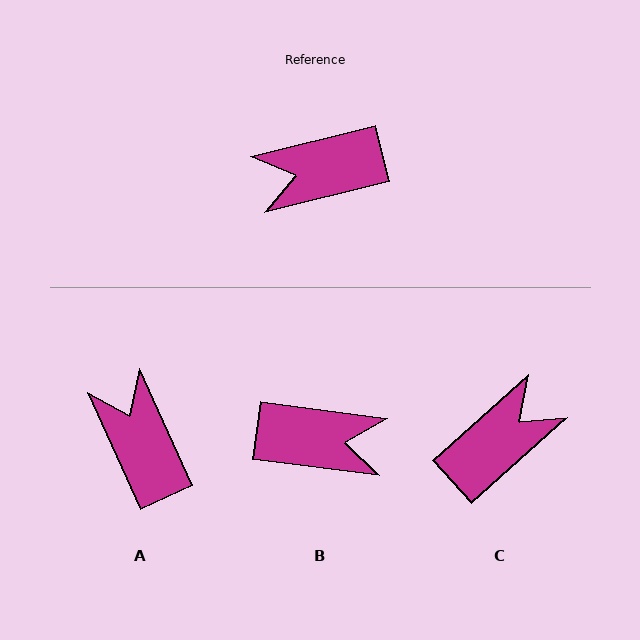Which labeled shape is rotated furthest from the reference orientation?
B, about 158 degrees away.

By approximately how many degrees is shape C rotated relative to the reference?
Approximately 152 degrees clockwise.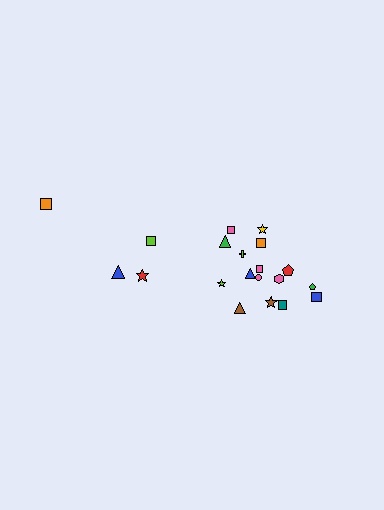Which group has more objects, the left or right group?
The right group.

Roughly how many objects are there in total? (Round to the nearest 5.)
Roughly 20 objects in total.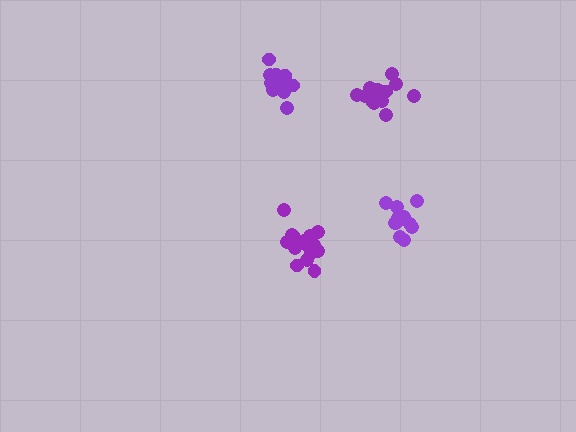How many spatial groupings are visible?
There are 4 spatial groupings.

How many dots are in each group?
Group 1: 14 dots, Group 2: 14 dots, Group 3: 17 dots, Group 4: 13 dots (58 total).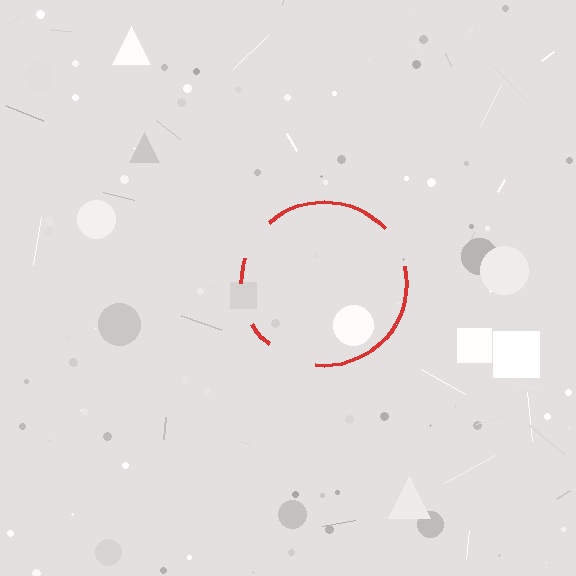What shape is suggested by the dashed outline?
The dashed outline suggests a circle.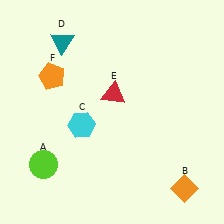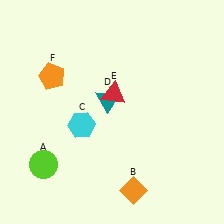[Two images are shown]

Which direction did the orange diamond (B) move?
The orange diamond (B) moved left.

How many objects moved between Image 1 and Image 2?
2 objects moved between the two images.